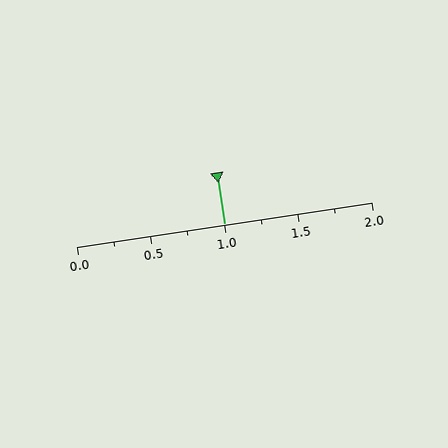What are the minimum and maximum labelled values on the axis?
The axis runs from 0.0 to 2.0.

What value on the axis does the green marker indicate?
The marker indicates approximately 1.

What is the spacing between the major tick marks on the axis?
The major ticks are spaced 0.5 apart.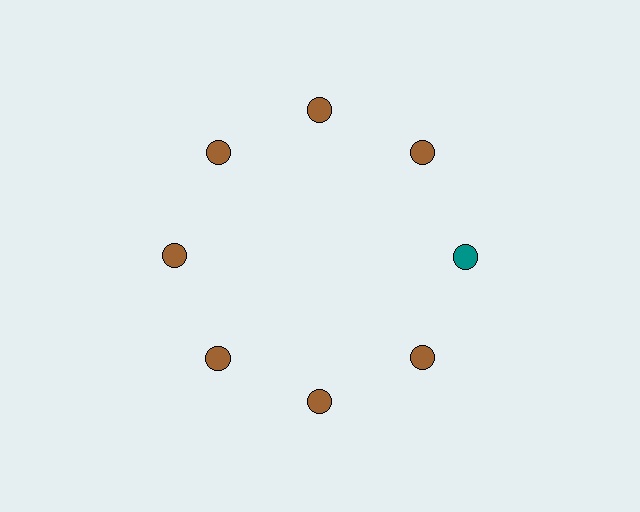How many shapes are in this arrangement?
There are 8 shapes arranged in a ring pattern.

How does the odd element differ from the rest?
It has a different color: teal instead of brown.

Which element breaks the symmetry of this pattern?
The teal circle at roughly the 3 o'clock position breaks the symmetry. All other shapes are brown circles.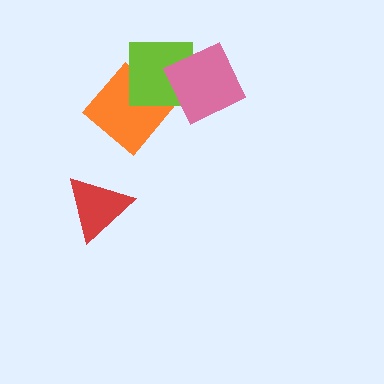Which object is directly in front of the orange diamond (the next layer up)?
The lime square is directly in front of the orange diamond.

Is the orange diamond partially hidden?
Yes, it is partially covered by another shape.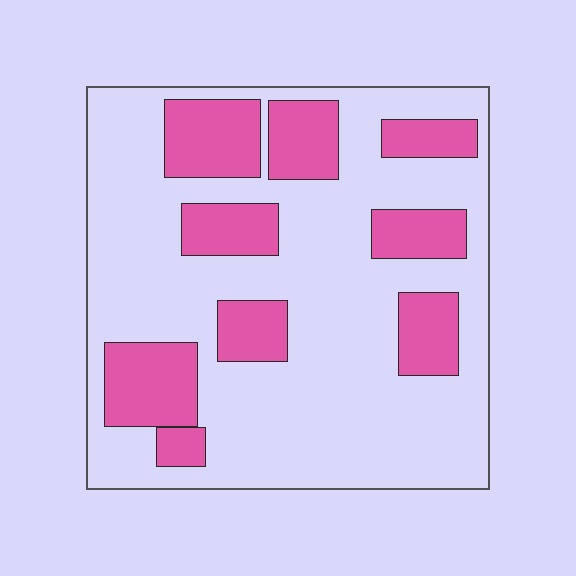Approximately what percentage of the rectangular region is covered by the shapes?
Approximately 30%.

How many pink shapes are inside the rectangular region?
9.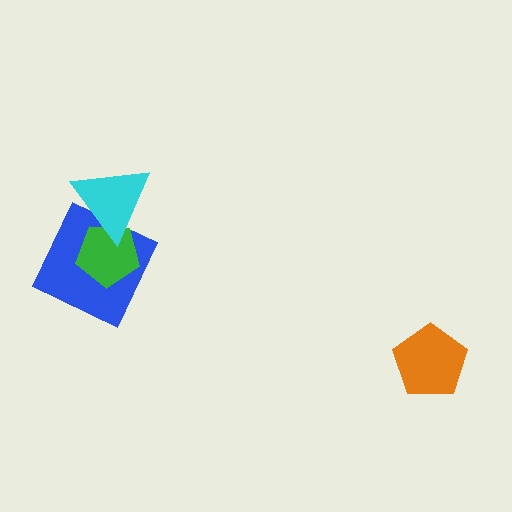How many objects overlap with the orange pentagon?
0 objects overlap with the orange pentagon.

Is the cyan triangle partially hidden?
No, no other shape covers it.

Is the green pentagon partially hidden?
Yes, it is partially covered by another shape.